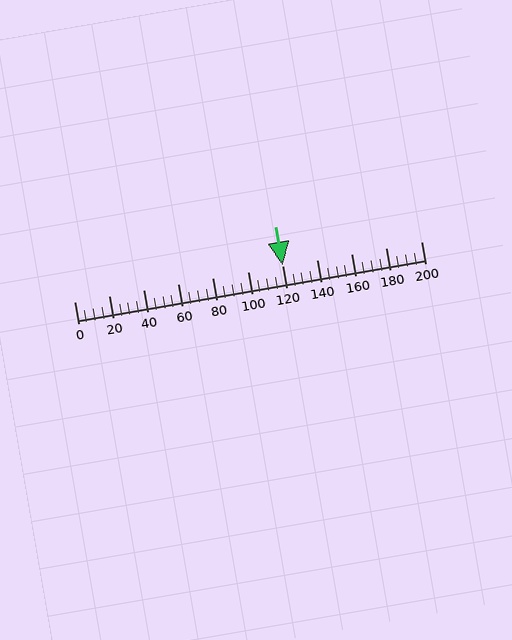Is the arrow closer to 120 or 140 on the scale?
The arrow is closer to 120.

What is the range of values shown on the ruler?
The ruler shows values from 0 to 200.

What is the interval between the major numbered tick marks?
The major tick marks are spaced 20 units apart.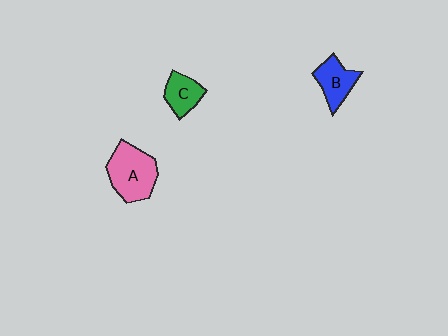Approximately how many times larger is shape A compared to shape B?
Approximately 1.6 times.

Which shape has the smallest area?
Shape C (green).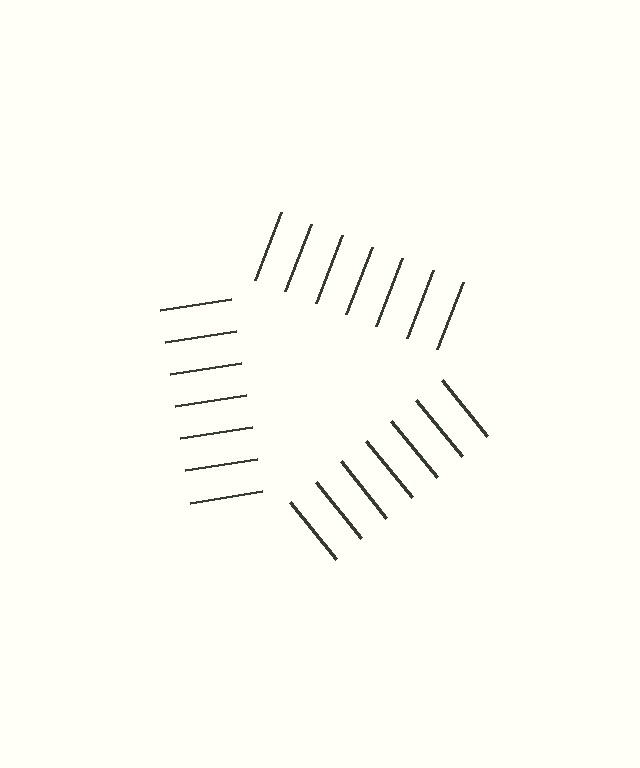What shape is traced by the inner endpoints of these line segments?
An illusory triangle — the line segments terminate on its edges but no continuous stroke is drawn.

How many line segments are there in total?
21 — 7 along each of the 3 edges.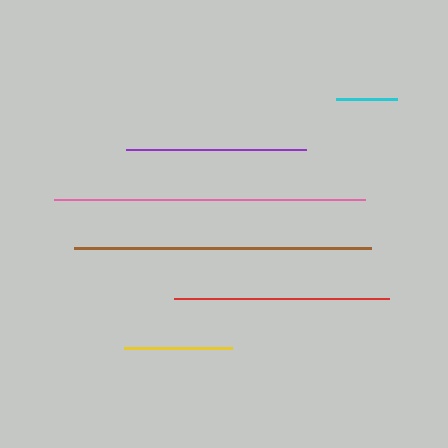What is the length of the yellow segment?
The yellow segment is approximately 107 pixels long.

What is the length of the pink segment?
The pink segment is approximately 311 pixels long.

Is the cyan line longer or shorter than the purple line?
The purple line is longer than the cyan line.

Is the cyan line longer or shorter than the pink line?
The pink line is longer than the cyan line.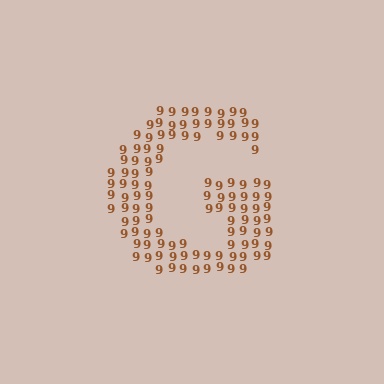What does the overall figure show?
The overall figure shows the letter G.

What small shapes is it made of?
It is made of small digit 9's.